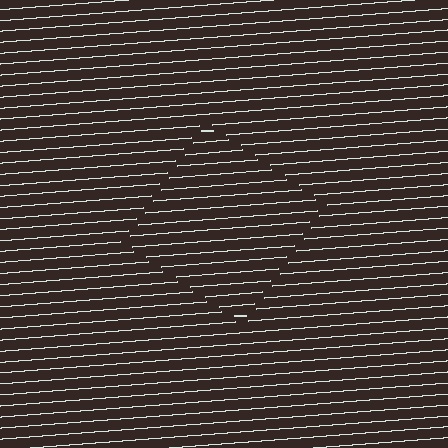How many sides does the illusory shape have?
4 sides — the line-ends trace a square.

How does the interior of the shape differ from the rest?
The interior of the shape contains the same grating, shifted by half a period — the contour is defined by the phase discontinuity where line-ends from the inner and outer gratings abut.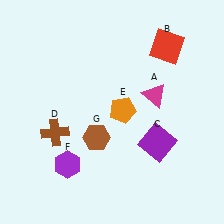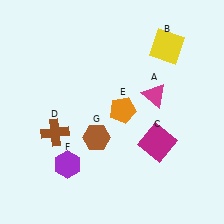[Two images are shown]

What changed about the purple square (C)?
In Image 1, C is purple. In Image 2, it changed to magenta.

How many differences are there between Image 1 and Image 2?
There are 2 differences between the two images.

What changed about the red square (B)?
In Image 1, B is red. In Image 2, it changed to yellow.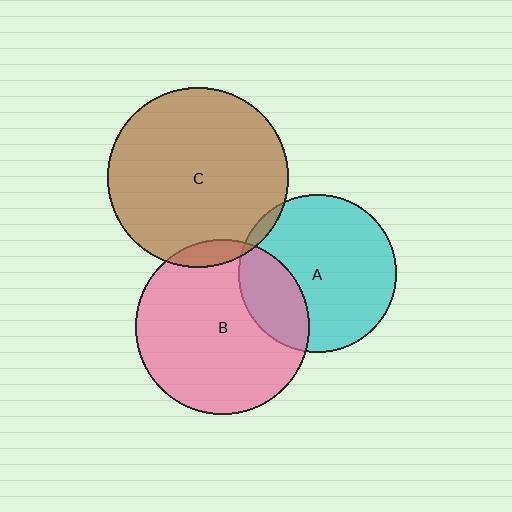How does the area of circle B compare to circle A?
Approximately 1.2 times.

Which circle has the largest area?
Circle C (brown).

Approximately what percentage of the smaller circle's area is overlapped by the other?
Approximately 25%.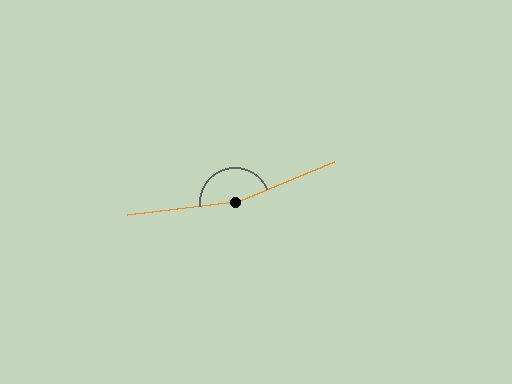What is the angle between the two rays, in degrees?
Approximately 164 degrees.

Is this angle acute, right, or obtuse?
It is obtuse.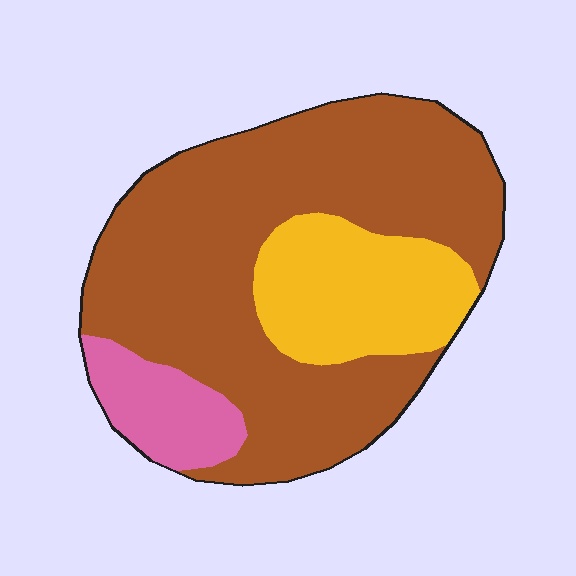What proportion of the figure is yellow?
Yellow covers 21% of the figure.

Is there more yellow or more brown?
Brown.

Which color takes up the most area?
Brown, at roughly 70%.